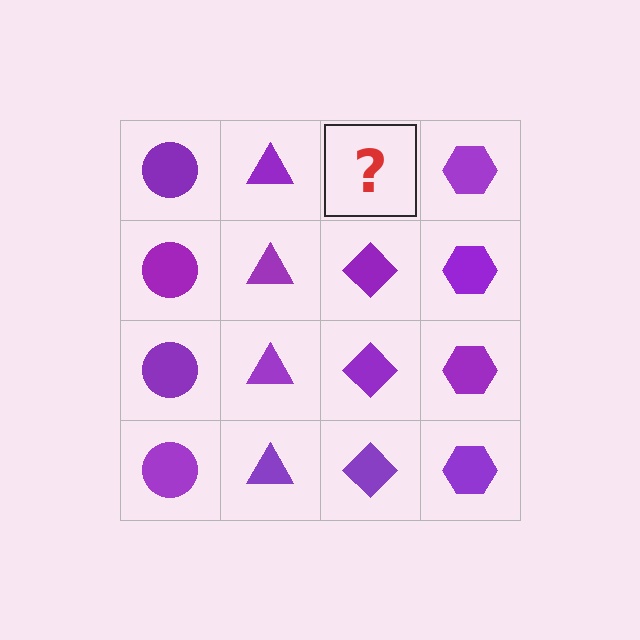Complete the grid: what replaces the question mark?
The question mark should be replaced with a purple diamond.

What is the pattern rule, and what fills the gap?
The rule is that each column has a consistent shape. The gap should be filled with a purple diamond.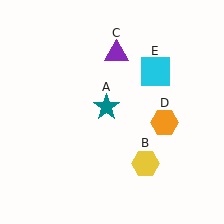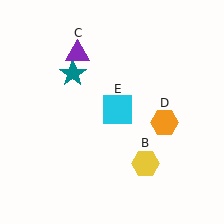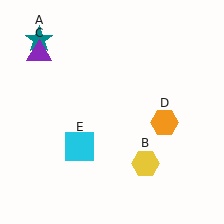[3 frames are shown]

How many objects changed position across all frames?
3 objects changed position: teal star (object A), purple triangle (object C), cyan square (object E).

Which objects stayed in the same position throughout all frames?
Yellow hexagon (object B) and orange hexagon (object D) remained stationary.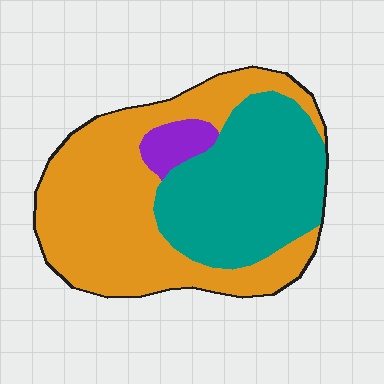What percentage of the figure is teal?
Teal covers about 40% of the figure.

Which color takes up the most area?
Orange, at roughly 55%.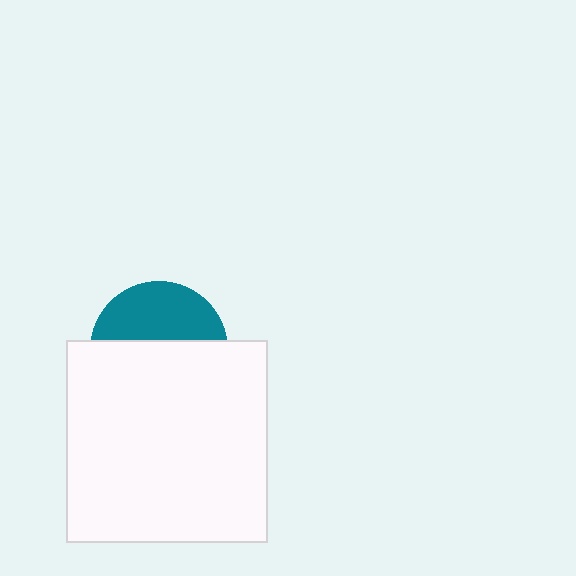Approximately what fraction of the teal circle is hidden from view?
Roughly 60% of the teal circle is hidden behind the white square.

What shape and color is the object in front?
The object in front is a white square.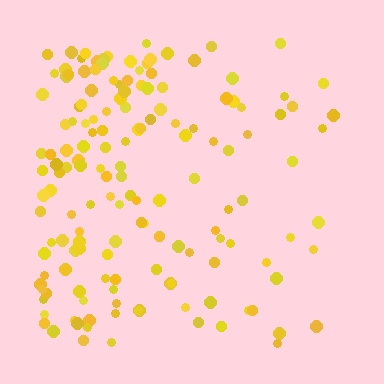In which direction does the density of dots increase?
From right to left, with the left side densest.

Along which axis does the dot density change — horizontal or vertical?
Horizontal.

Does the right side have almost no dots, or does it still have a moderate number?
Still a moderate number, just noticeably fewer than the left.